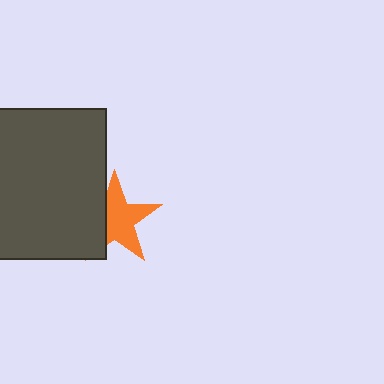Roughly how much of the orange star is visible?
Most of it is visible (roughly 65%).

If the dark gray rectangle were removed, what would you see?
You would see the complete orange star.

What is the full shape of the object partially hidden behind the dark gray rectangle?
The partially hidden object is an orange star.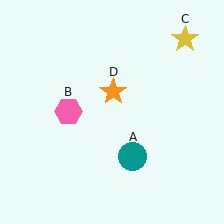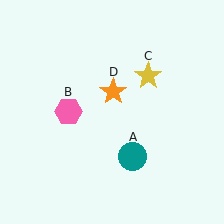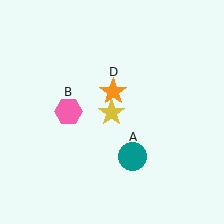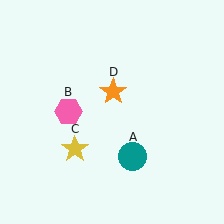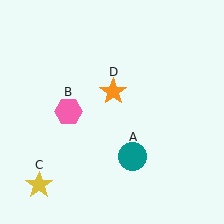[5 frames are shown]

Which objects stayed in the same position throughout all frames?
Teal circle (object A) and pink hexagon (object B) and orange star (object D) remained stationary.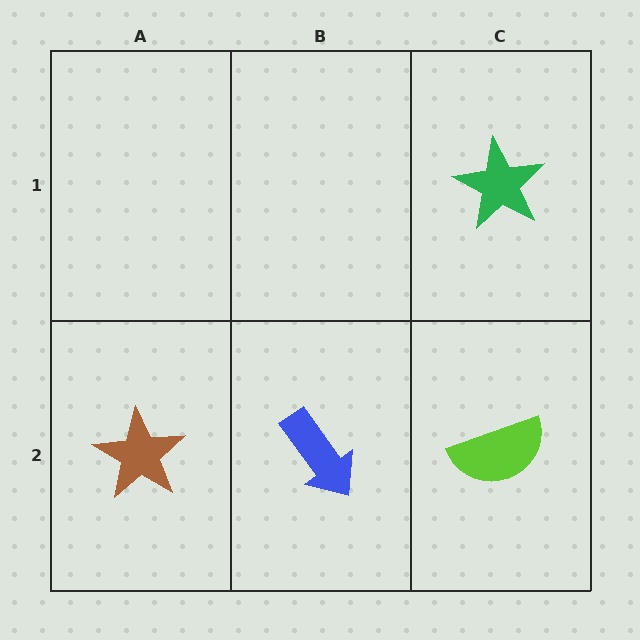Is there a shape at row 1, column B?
No, that cell is empty.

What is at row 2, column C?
A lime semicircle.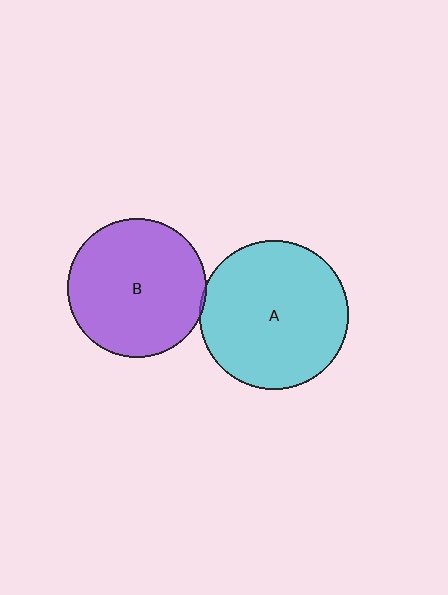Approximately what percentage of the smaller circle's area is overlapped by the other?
Approximately 5%.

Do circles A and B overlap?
Yes.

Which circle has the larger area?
Circle A (cyan).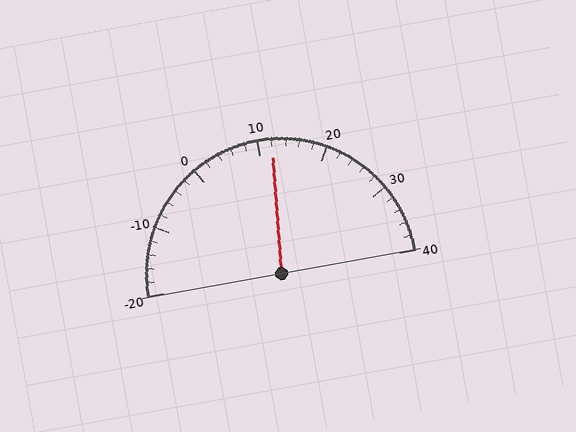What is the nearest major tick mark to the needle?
The nearest major tick mark is 10.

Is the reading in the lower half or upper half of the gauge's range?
The reading is in the upper half of the range (-20 to 40).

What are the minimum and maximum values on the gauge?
The gauge ranges from -20 to 40.